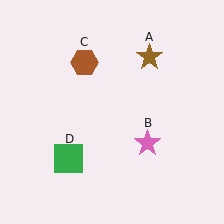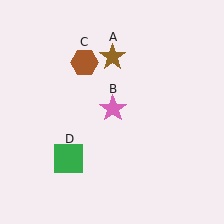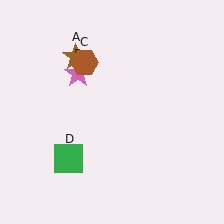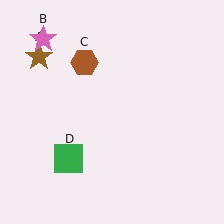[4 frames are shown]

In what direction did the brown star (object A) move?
The brown star (object A) moved left.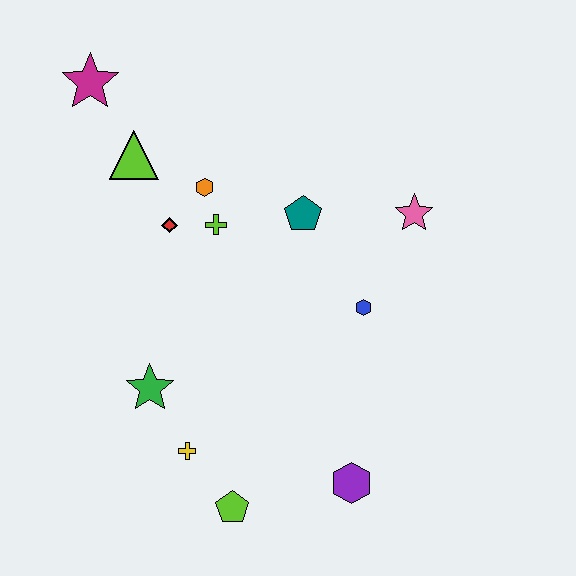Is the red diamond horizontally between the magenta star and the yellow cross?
Yes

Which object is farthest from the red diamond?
The purple hexagon is farthest from the red diamond.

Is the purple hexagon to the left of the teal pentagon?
No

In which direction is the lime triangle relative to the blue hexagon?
The lime triangle is to the left of the blue hexagon.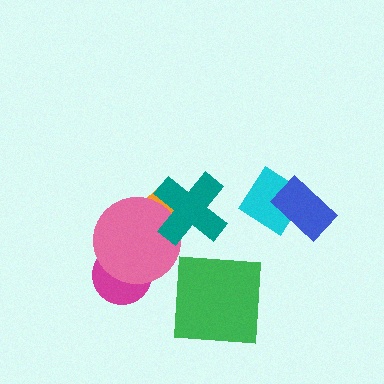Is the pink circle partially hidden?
Yes, it is partially covered by another shape.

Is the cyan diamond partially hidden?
Yes, it is partially covered by another shape.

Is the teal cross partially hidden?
No, no other shape covers it.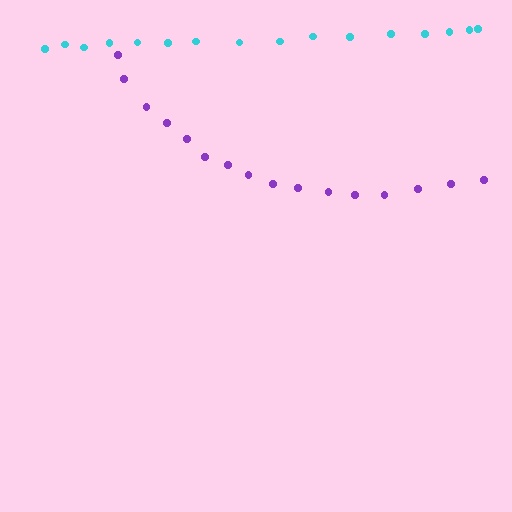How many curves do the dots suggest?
There are 2 distinct paths.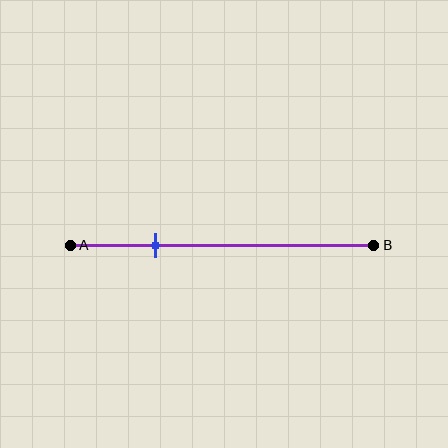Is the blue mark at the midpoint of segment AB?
No, the mark is at about 30% from A, not at the 50% midpoint.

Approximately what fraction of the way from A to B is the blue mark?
The blue mark is approximately 30% of the way from A to B.